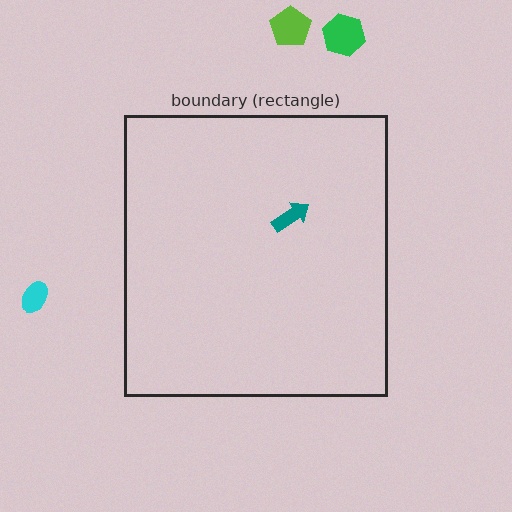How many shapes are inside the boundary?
1 inside, 3 outside.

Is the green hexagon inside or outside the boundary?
Outside.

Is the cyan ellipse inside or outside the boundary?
Outside.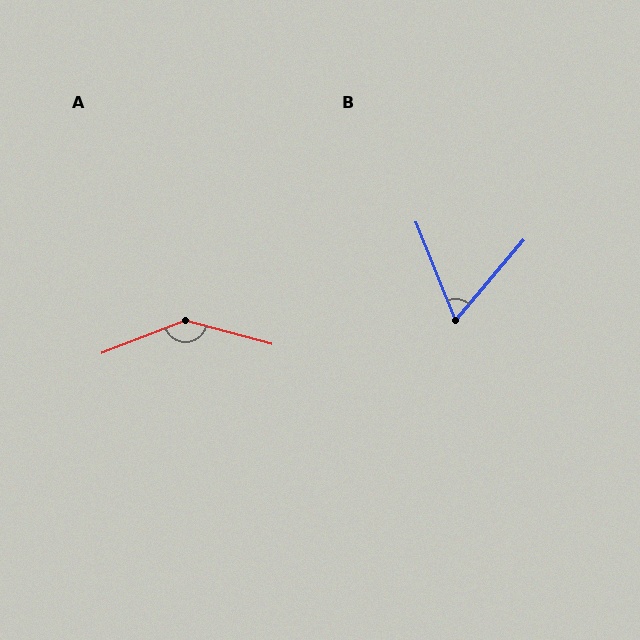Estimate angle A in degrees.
Approximately 143 degrees.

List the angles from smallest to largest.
B (62°), A (143°).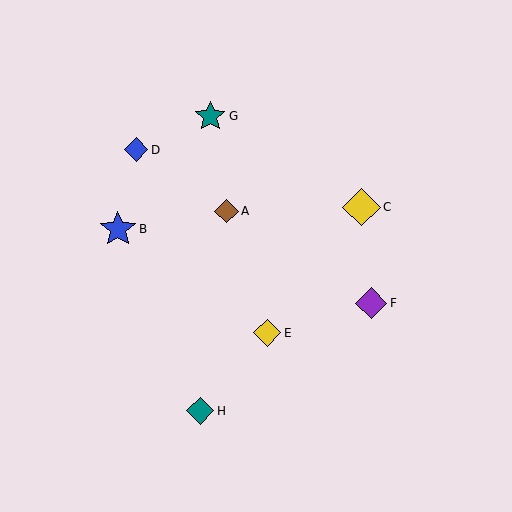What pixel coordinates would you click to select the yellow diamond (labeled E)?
Click at (267, 333) to select the yellow diamond E.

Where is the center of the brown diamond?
The center of the brown diamond is at (226, 211).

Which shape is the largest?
The yellow diamond (labeled C) is the largest.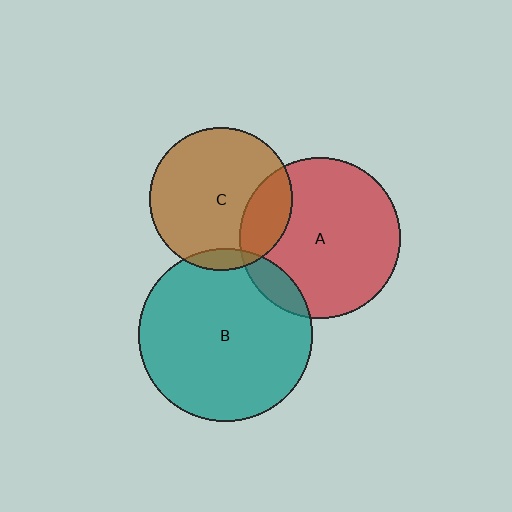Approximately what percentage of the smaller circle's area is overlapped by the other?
Approximately 10%.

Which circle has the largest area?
Circle B (teal).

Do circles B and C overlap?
Yes.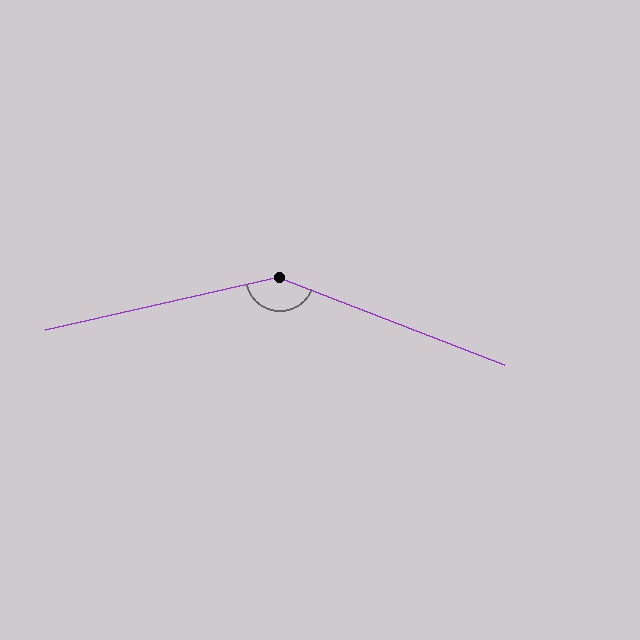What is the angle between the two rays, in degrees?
Approximately 146 degrees.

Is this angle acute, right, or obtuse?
It is obtuse.